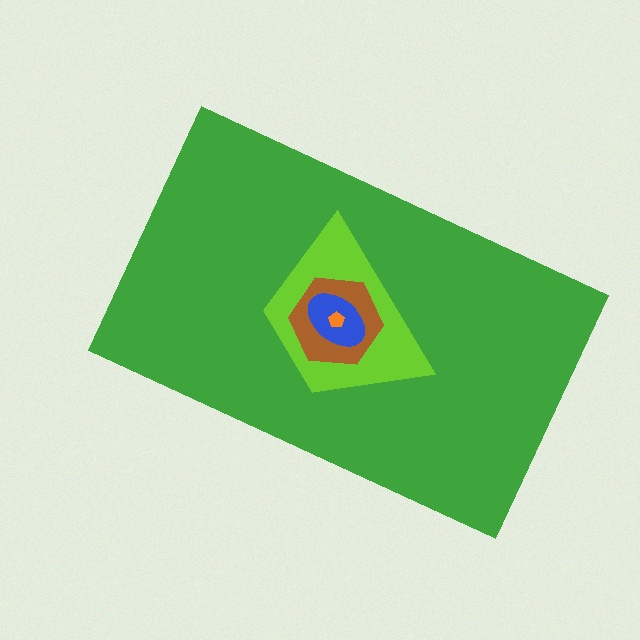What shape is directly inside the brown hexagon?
The blue ellipse.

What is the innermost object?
The orange pentagon.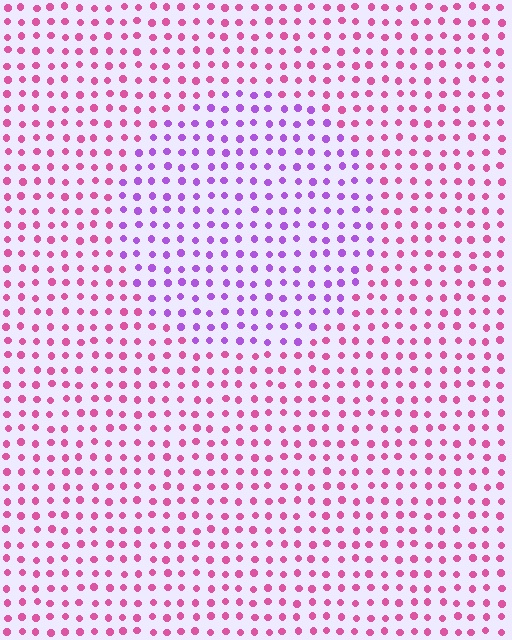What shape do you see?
I see a circle.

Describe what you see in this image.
The image is filled with small pink elements in a uniform arrangement. A circle-shaped region is visible where the elements are tinted to a slightly different hue, forming a subtle color boundary.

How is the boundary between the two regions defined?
The boundary is defined purely by a slight shift in hue (about 46 degrees). Spacing, size, and orientation are identical on both sides.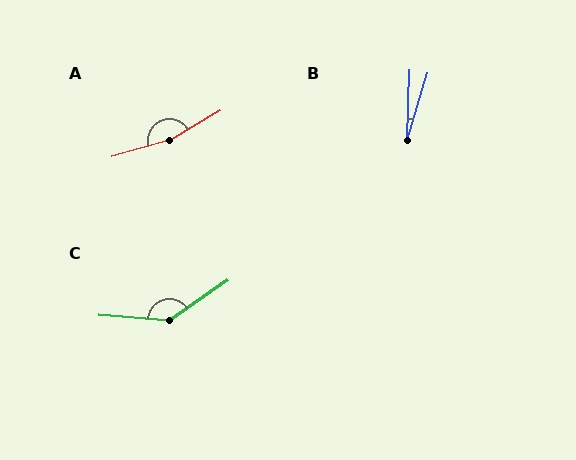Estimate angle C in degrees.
Approximately 141 degrees.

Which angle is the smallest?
B, at approximately 15 degrees.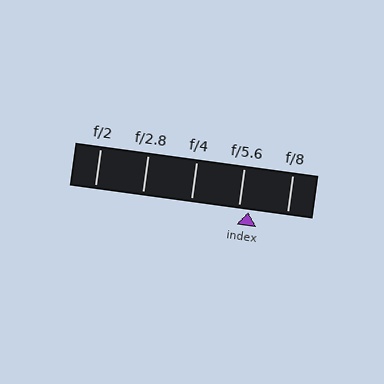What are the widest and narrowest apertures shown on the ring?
The widest aperture shown is f/2 and the narrowest is f/8.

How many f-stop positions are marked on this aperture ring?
There are 5 f-stop positions marked.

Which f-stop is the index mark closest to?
The index mark is closest to f/5.6.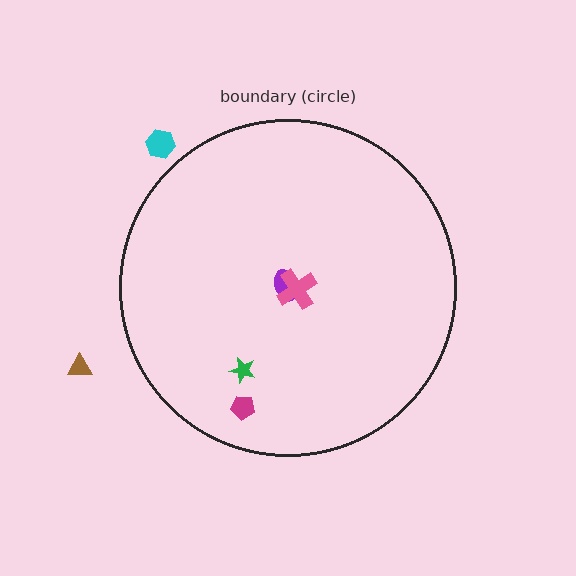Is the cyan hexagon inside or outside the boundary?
Outside.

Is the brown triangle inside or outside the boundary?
Outside.